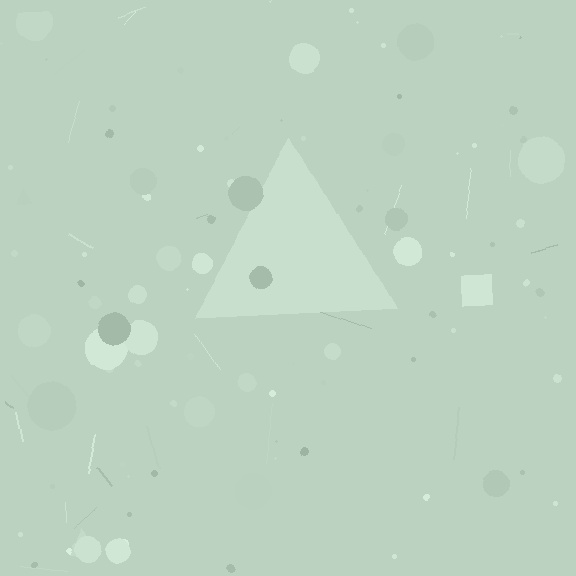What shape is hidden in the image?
A triangle is hidden in the image.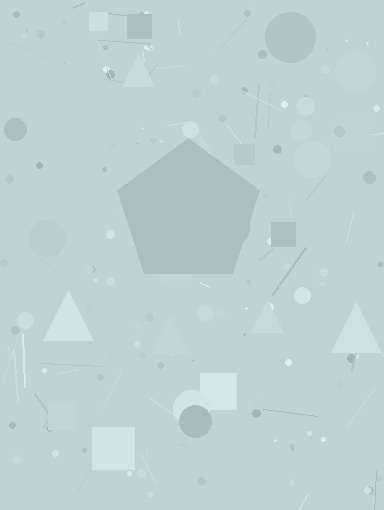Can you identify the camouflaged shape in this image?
The camouflaged shape is a pentagon.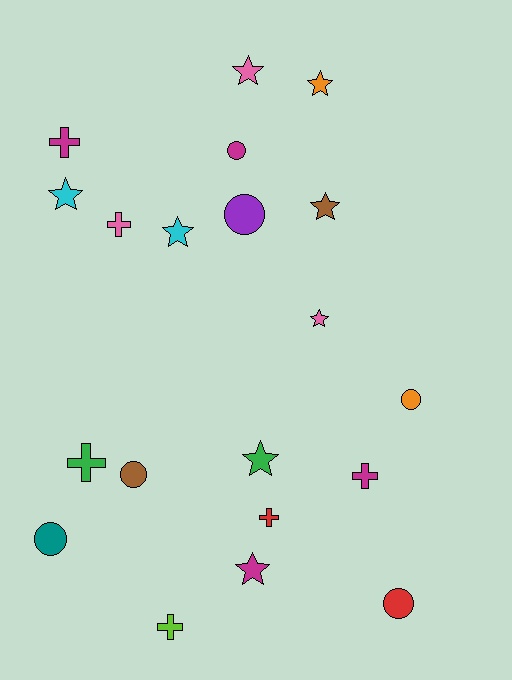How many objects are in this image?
There are 20 objects.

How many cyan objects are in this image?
There are 2 cyan objects.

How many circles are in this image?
There are 6 circles.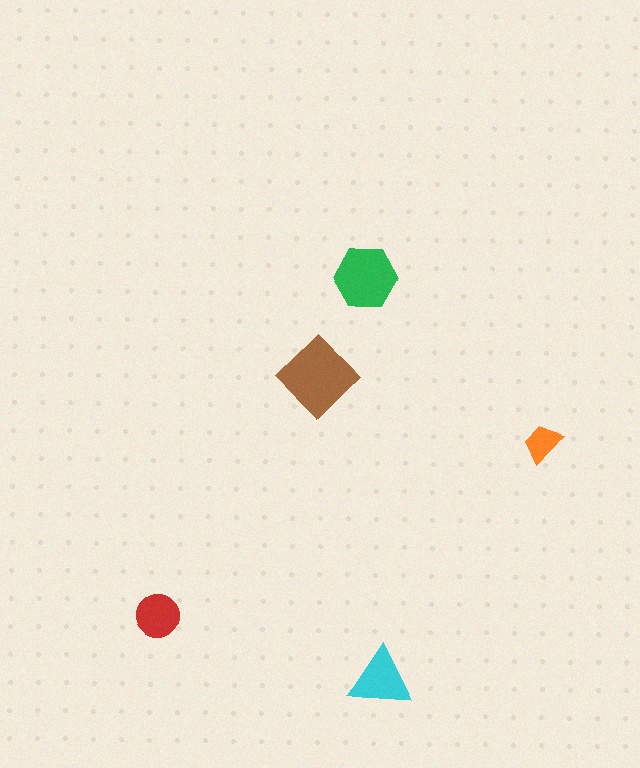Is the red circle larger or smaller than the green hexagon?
Smaller.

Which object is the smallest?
The orange trapezoid.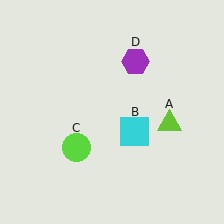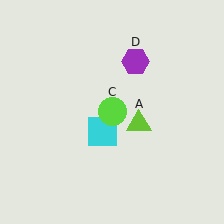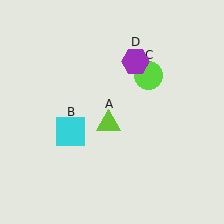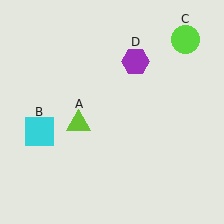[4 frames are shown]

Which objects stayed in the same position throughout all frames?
Purple hexagon (object D) remained stationary.